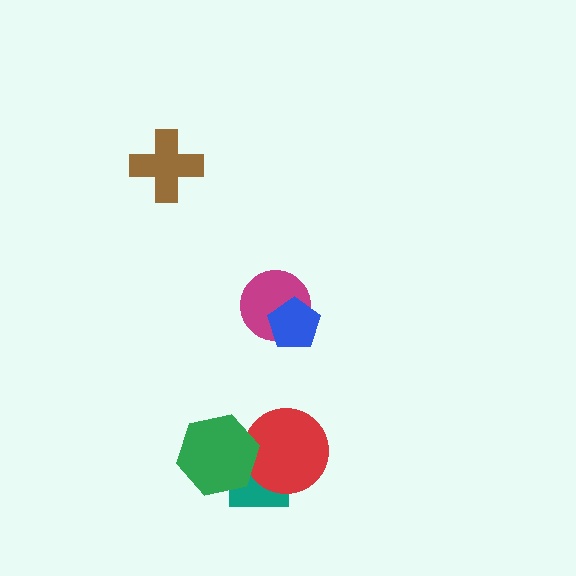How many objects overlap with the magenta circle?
1 object overlaps with the magenta circle.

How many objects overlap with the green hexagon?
2 objects overlap with the green hexagon.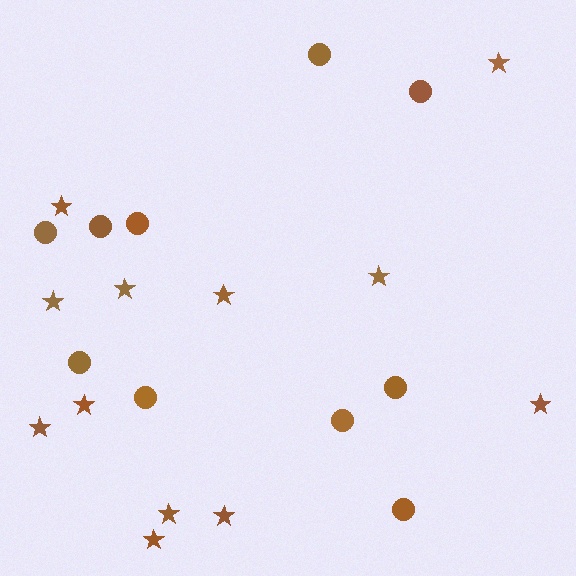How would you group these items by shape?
There are 2 groups: one group of circles (10) and one group of stars (12).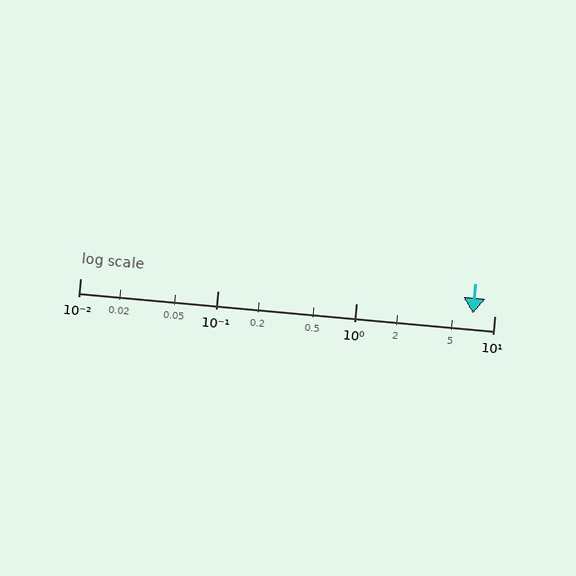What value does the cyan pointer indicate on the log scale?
The pointer indicates approximately 7.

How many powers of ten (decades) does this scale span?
The scale spans 3 decades, from 0.01 to 10.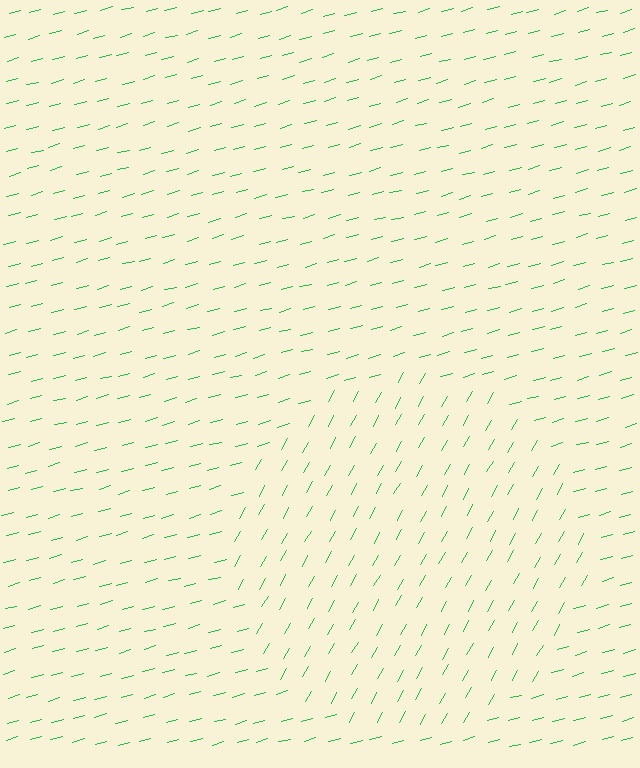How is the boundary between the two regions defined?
The boundary is defined purely by a change in line orientation (approximately 45 degrees difference). All lines are the same color and thickness.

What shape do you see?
I see a circle.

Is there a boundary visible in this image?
Yes, there is a texture boundary formed by a change in line orientation.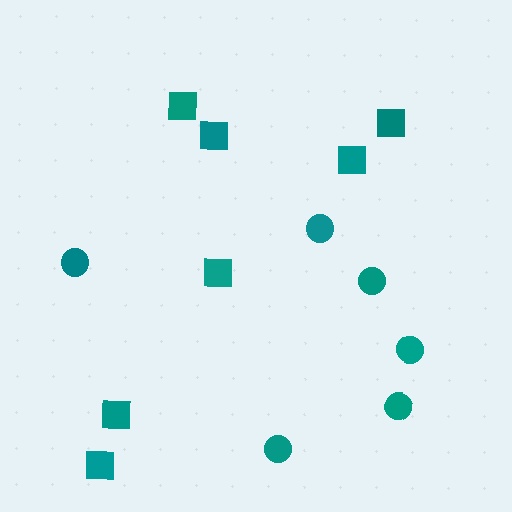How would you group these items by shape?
There are 2 groups: one group of circles (6) and one group of squares (7).